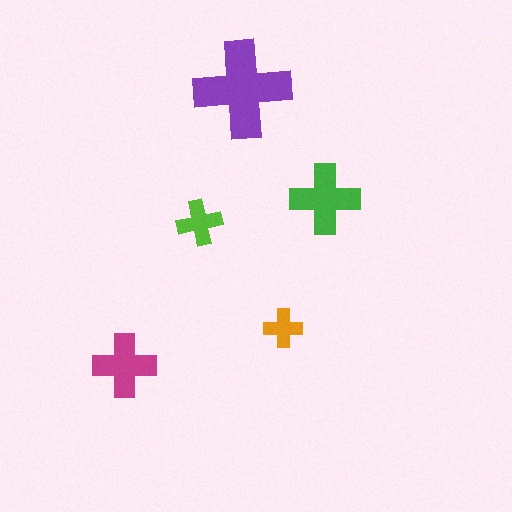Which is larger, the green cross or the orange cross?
The green one.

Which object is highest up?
The purple cross is topmost.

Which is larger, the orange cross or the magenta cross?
The magenta one.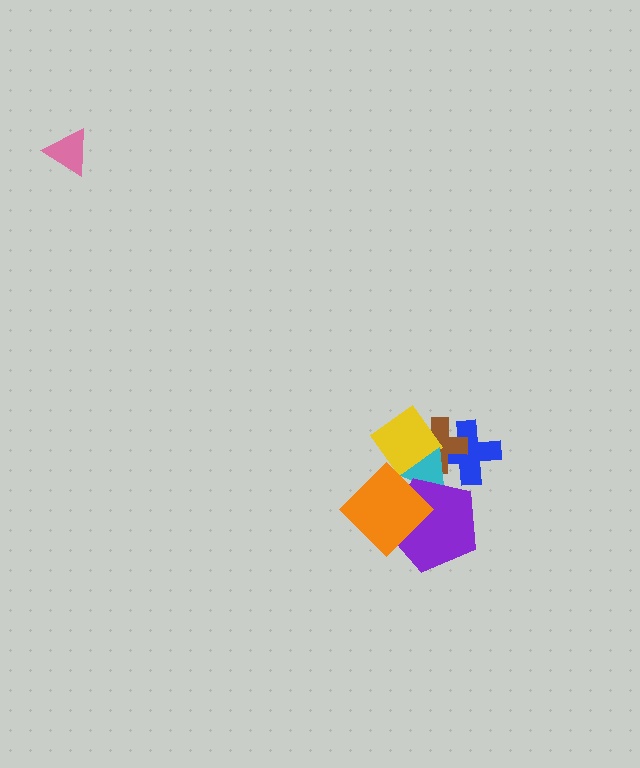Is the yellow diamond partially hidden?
Yes, it is partially covered by another shape.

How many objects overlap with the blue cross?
2 objects overlap with the blue cross.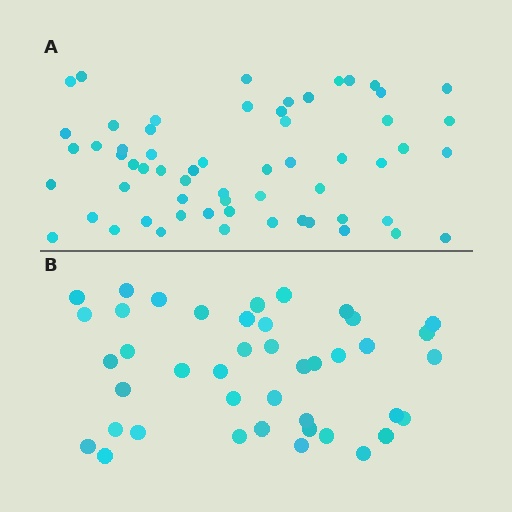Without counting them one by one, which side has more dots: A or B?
Region A (the top region) has more dots.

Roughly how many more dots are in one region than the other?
Region A has approximately 20 more dots than region B.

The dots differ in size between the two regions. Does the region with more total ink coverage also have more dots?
No. Region B has more total ink coverage because its dots are larger, but region A actually contains more individual dots. Total area can be misleading — the number of items is what matters here.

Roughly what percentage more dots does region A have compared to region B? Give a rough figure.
About 45% more.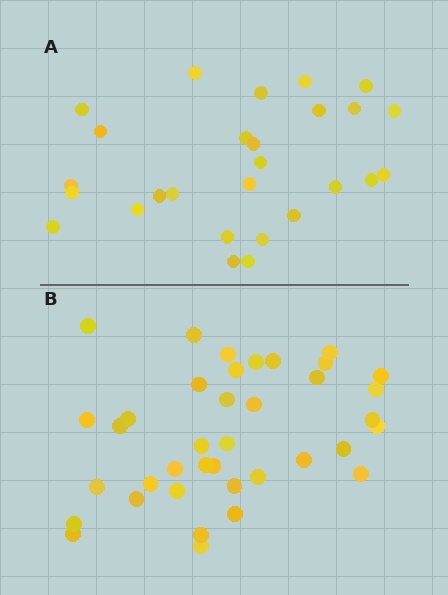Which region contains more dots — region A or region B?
Region B (the bottom region) has more dots.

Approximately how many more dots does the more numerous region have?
Region B has roughly 12 or so more dots than region A.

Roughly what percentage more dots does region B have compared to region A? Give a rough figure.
About 40% more.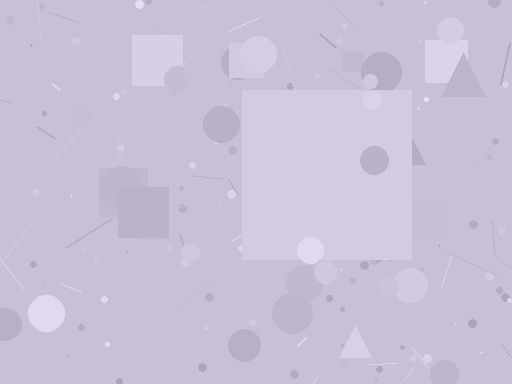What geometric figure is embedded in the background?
A square is embedded in the background.